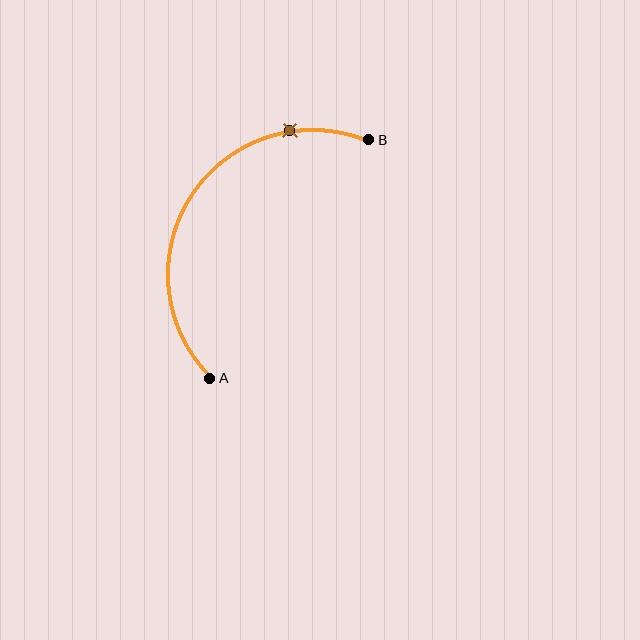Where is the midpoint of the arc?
The arc midpoint is the point on the curve farthest from the straight line joining A and B. It sits above and to the left of that line.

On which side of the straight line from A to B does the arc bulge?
The arc bulges above and to the left of the straight line connecting A and B.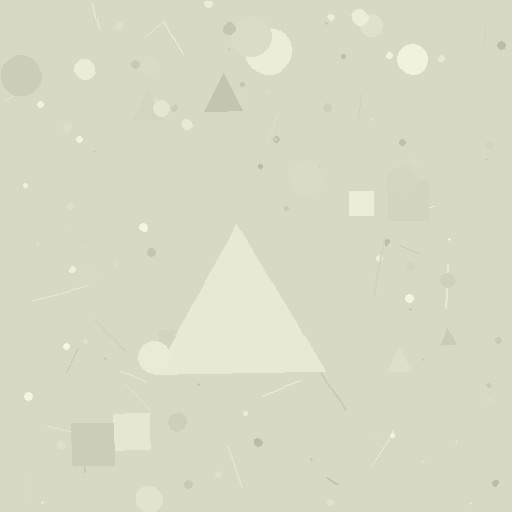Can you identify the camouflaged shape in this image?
The camouflaged shape is a triangle.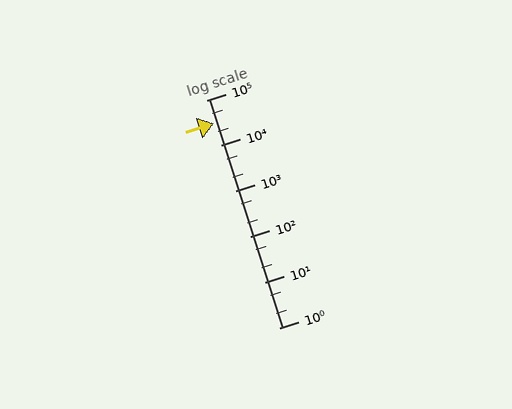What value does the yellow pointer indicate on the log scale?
The pointer indicates approximately 31000.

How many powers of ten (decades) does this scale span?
The scale spans 5 decades, from 1 to 100000.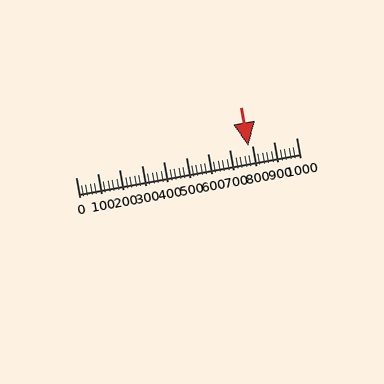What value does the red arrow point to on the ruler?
The red arrow points to approximately 786.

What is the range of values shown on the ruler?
The ruler shows values from 0 to 1000.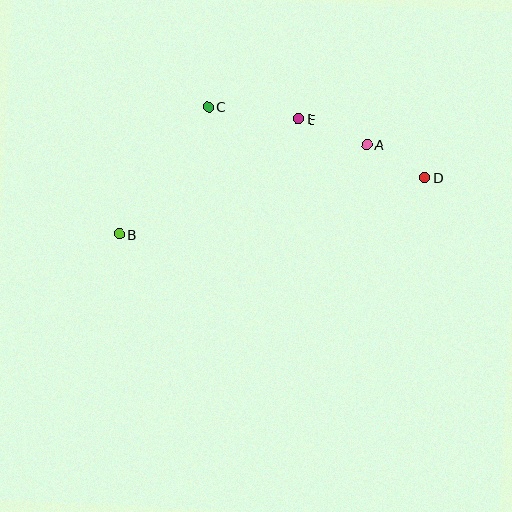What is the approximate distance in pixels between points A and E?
The distance between A and E is approximately 73 pixels.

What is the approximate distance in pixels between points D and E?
The distance between D and E is approximately 139 pixels.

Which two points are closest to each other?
Points A and D are closest to each other.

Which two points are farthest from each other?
Points B and D are farthest from each other.